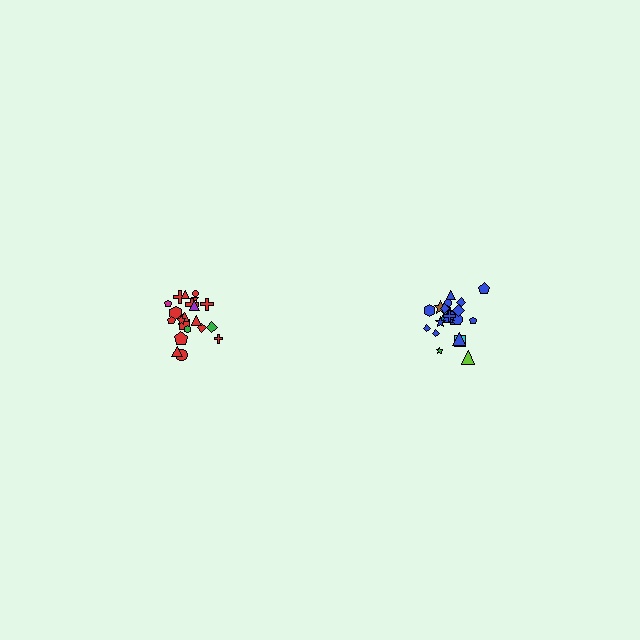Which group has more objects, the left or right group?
The right group.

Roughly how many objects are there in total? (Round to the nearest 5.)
Roughly 45 objects in total.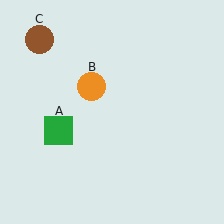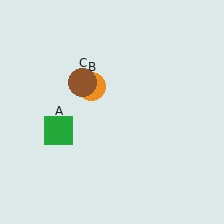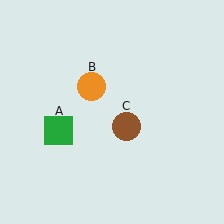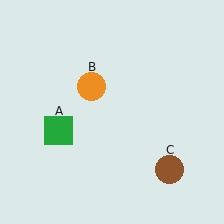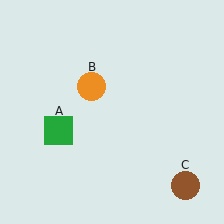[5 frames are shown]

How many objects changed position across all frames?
1 object changed position: brown circle (object C).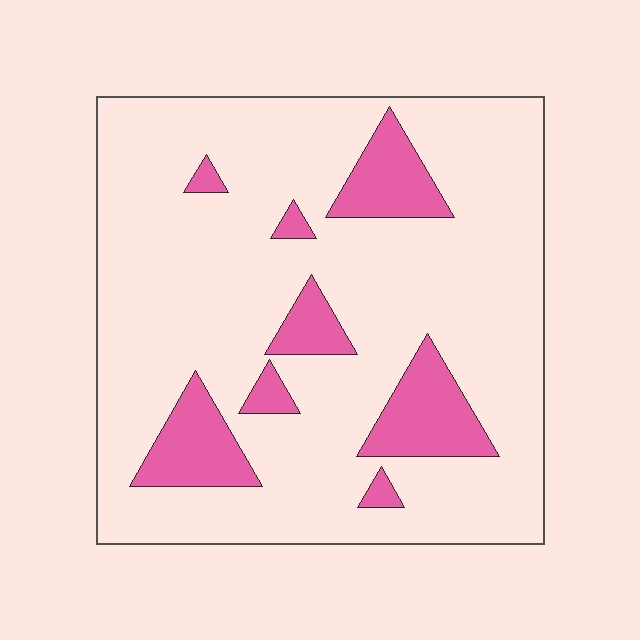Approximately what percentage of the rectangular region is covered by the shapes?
Approximately 15%.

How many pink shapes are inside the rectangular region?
8.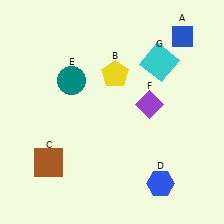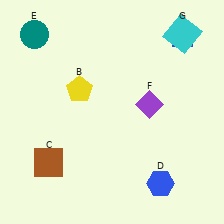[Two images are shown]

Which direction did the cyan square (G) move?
The cyan square (G) moved up.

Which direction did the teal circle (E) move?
The teal circle (E) moved up.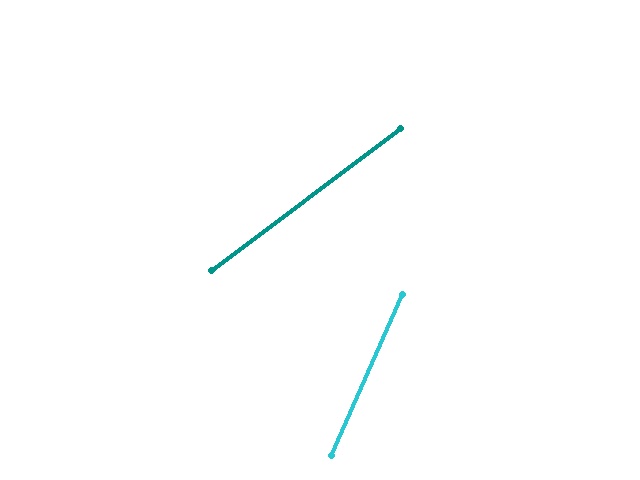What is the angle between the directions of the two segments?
Approximately 29 degrees.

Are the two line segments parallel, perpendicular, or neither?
Neither parallel nor perpendicular — they differ by about 29°.